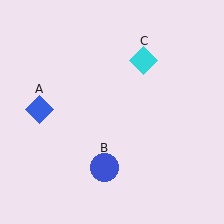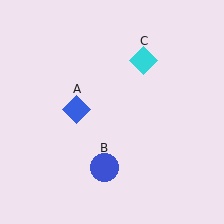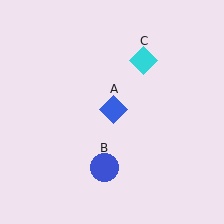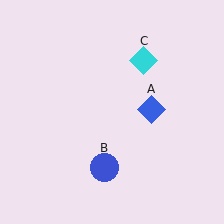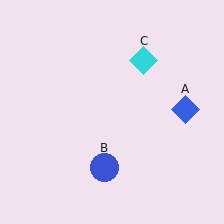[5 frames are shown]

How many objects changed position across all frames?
1 object changed position: blue diamond (object A).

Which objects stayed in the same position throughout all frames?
Blue circle (object B) and cyan diamond (object C) remained stationary.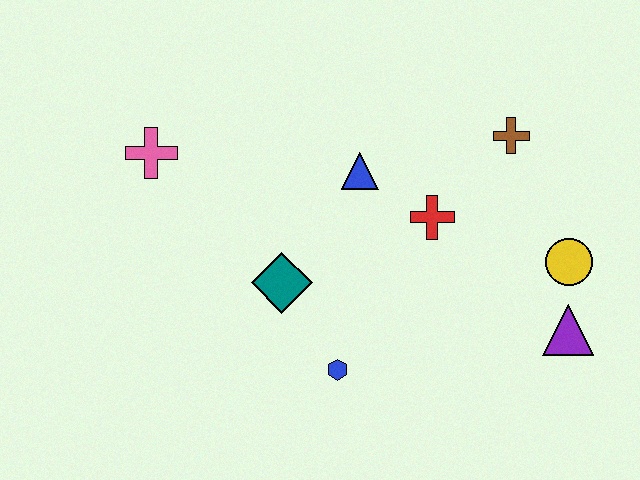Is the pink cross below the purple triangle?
No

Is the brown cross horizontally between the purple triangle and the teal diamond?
Yes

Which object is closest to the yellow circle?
The purple triangle is closest to the yellow circle.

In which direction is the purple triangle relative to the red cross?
The purple triangle is to the right of the red cross.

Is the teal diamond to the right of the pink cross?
Yes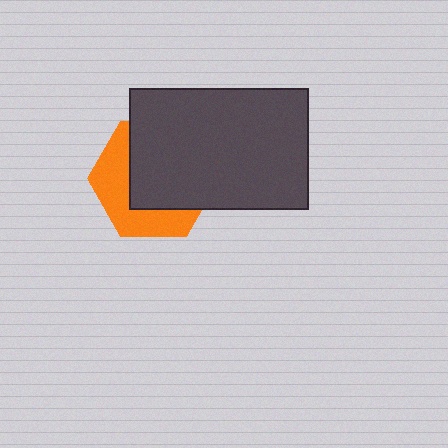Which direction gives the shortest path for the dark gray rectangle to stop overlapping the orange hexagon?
Moving toward the upper-right gives the shortest separation.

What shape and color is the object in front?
The object in front is a dark gray rectangle.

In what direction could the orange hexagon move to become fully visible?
The orange hexagon could move toward the lower-left. That would shift it out from behind the dark gray rectangle entirely.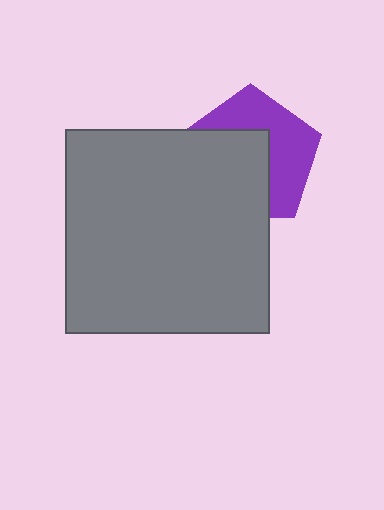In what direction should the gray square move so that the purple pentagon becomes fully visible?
The gray square should move toward the lower-left. That is the shortest direction to clear the overlap and leave the purple pentagon fully visible.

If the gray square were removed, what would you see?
You would see the complete purple pentagon.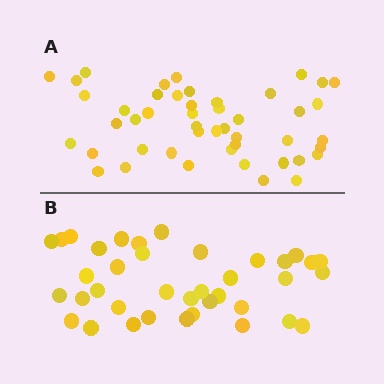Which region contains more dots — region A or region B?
Region A (the top region) has more dots.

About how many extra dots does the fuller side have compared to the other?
Region A has roughly 8 or so more dots than region B.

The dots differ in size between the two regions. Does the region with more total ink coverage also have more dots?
No. Region B has more total ink coverage because its dots are larger, but region A actually contains more individual dots. Total area can be misleading — the number of items is what matters here.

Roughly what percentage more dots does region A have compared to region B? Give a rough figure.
About 25% more.